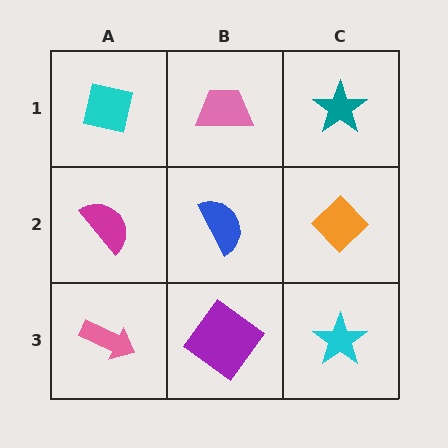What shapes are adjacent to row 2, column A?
A cyan square (row 1, column A), a pink arrow (row 3, column A), a blue semicircle (row 2, column B).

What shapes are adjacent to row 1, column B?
A blue semicircle (row 2, column B), a cyan square (row 1, column A), a teal star (row 1, column C).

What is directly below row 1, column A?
A magenta semicircle.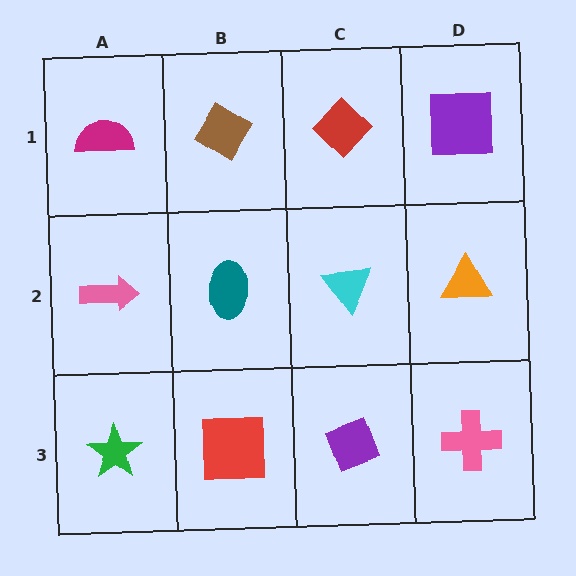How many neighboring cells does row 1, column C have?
3.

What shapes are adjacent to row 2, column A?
A magenta semicircle (row 1, column A), a green star (row 3, column A), a teal ellipse (row 2, column B).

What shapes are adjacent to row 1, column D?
An orange triangle (row 2, column D), a red diamond (row 1, column C).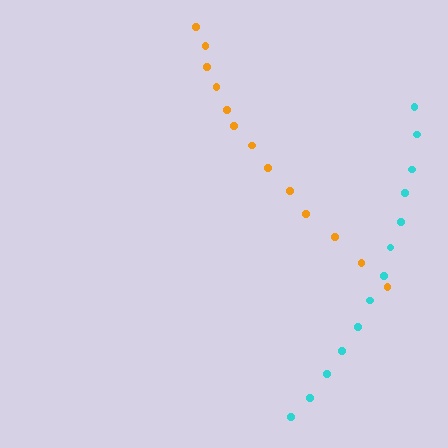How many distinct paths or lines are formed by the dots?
There are 2 distinct paths.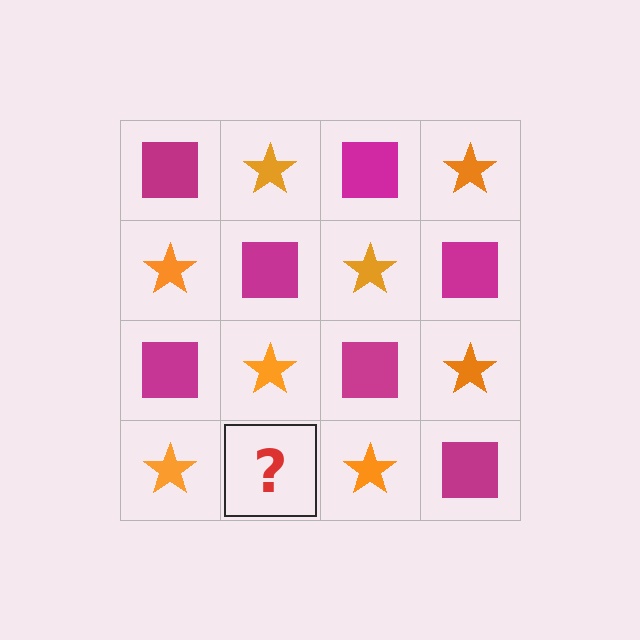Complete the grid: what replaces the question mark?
The question mark should be replaced with a magenta square.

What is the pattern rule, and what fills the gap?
The rule is that it alternates magenta square and orange star in a checkerboard pattern. The gap should be filled with a magenta square.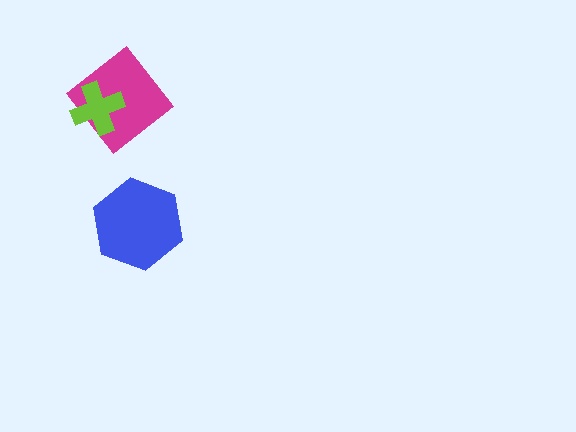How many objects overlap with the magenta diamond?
1 object overlaps with the magenta diamond.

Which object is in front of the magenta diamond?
The lime cross is in front of the magenta diamond.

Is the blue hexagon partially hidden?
No, no other shape covers it.